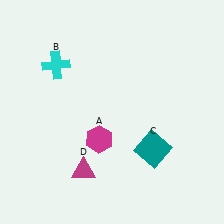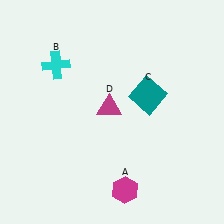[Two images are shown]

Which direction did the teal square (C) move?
The teal square (C) moved up.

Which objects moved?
The objects that moved are: the magenta hexagon (A), the teal square (C), the magenta triangle (D).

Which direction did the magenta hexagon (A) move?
The magenta hexagon (A) moved down.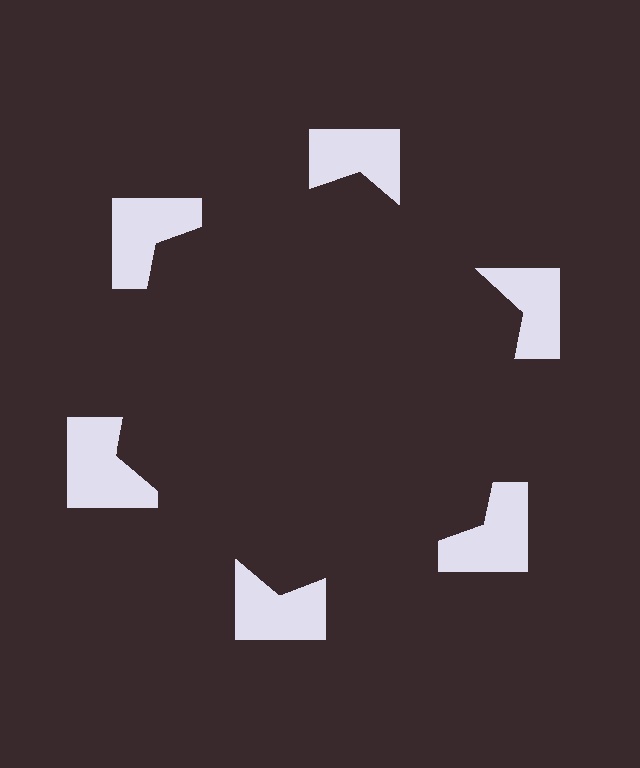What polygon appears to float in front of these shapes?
An illusory hexagon — its edges are inferred from the aligned wedge cuts in the notched squares, not physically drawn.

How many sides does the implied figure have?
6 sides.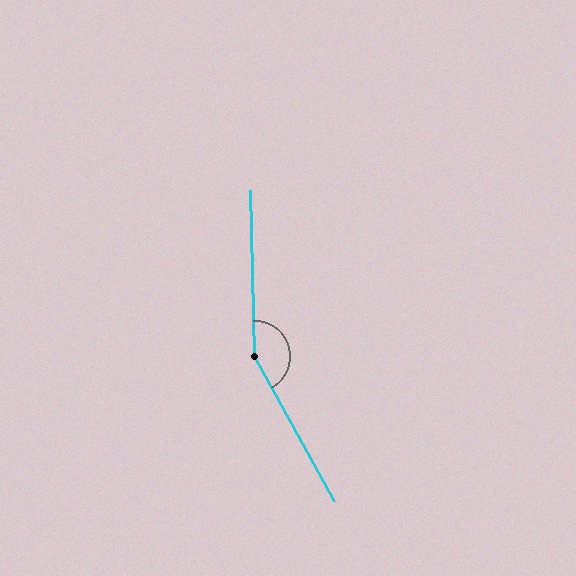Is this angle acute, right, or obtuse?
It is obtuse.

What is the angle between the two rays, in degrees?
Approximately 153 degrees.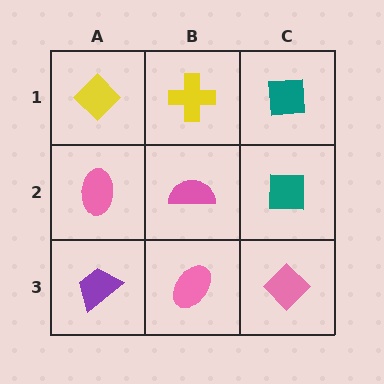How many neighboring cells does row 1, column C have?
2.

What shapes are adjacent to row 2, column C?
A teal square (row 1, column C), a pink diamond (row 3, column C), a pink semicircle (row 2, column B).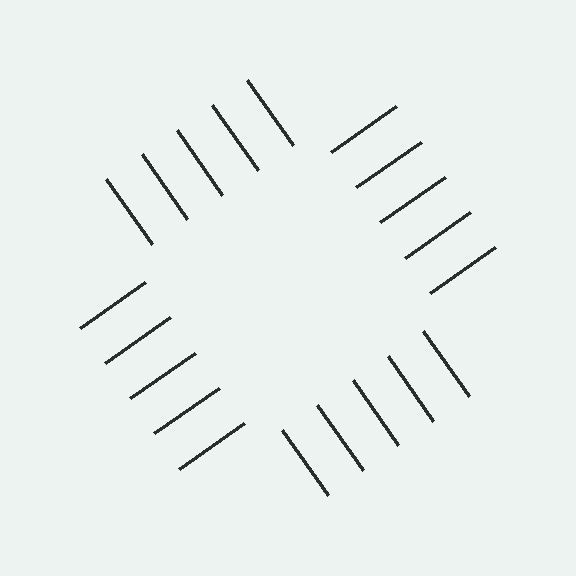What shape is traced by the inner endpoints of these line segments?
An illusory square — the line segments terminate on its edges but no continuous stroke is drawn.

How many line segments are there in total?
20 — 5 along each of the 4 edges.